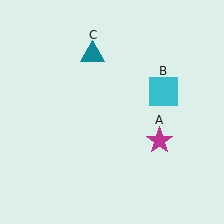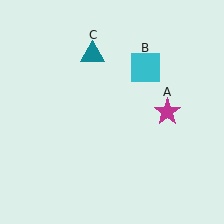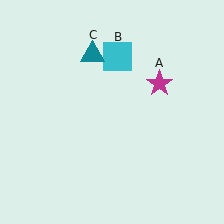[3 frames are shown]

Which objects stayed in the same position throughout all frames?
Teal triangle (object C) remained stationary.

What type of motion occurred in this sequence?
The magenta star (object A), cyan square (object B) rotated counterclockwise around the center of the scene.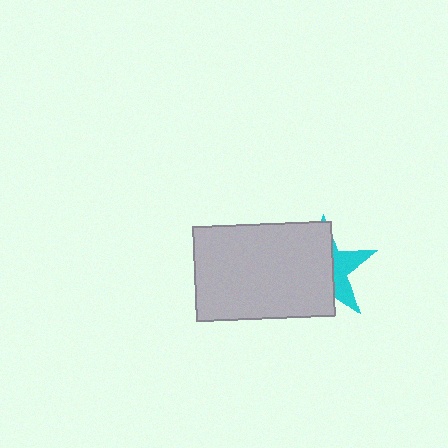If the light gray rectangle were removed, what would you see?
You would see the complete cyan star.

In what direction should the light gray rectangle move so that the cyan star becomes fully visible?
The light gray rectangle should move left. That is the shortest direction to clear the overlap and leave the cyan star fully visible.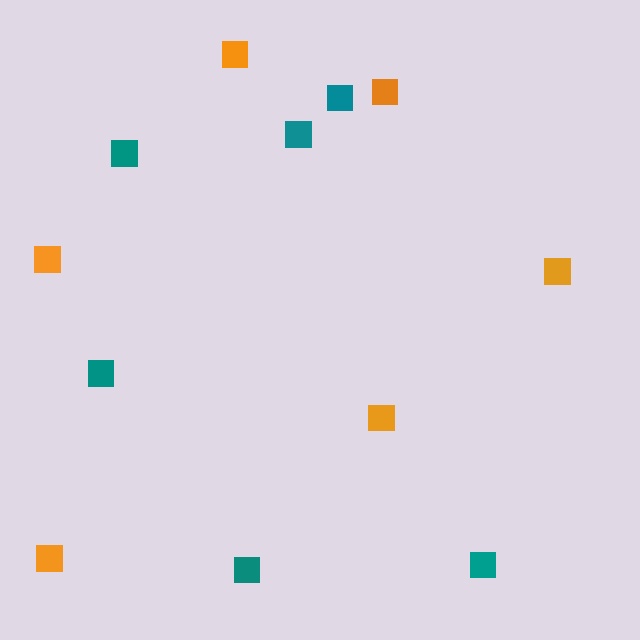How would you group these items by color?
There are 2 groups: one group of orange squares (6) and one group of teal squares (6).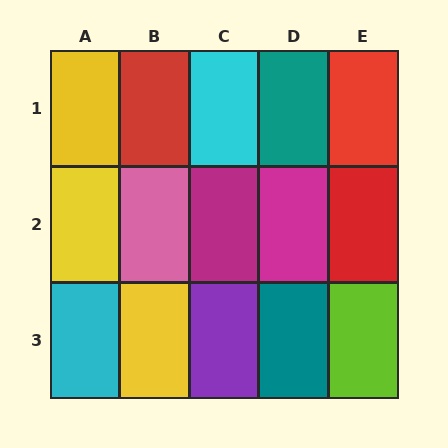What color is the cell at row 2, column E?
Red.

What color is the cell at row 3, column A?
Cyan.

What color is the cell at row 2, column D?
Magenta.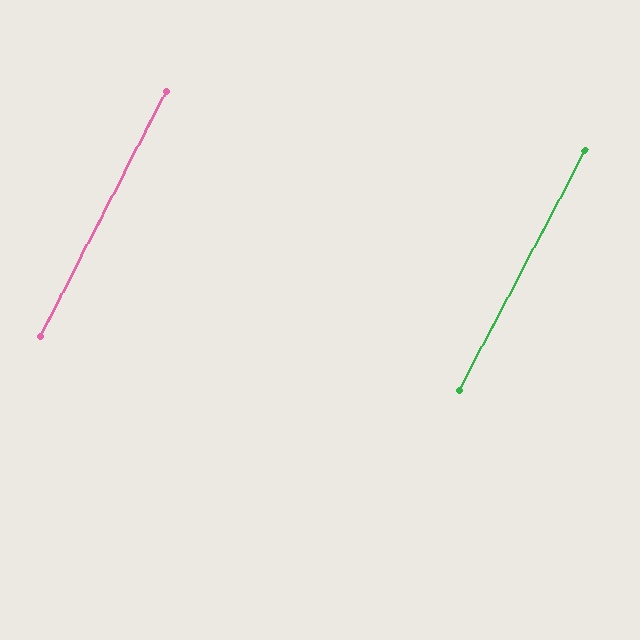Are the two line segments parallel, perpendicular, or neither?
Parallel — their directions differ by only 0.7°.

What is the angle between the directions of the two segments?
Approximately 1 degree.